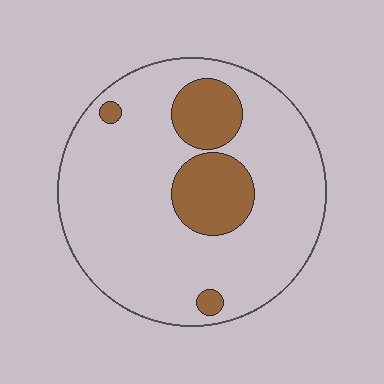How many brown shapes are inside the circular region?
4.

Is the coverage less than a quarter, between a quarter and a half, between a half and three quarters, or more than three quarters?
Less than a quarter.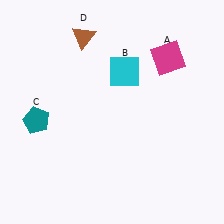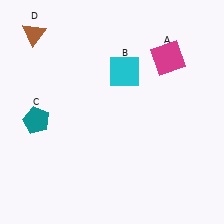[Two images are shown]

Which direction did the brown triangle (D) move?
The brown triangle (D) moved left.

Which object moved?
The brown triangle (D) moved left.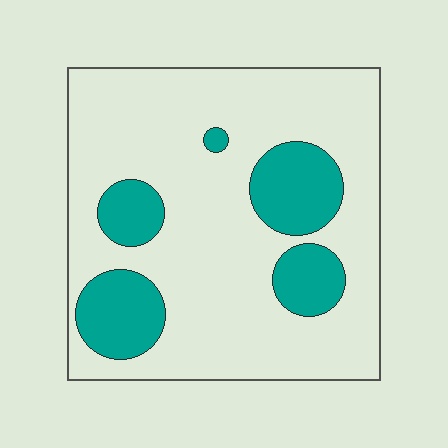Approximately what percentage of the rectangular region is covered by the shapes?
Approximately 20%.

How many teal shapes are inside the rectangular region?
5.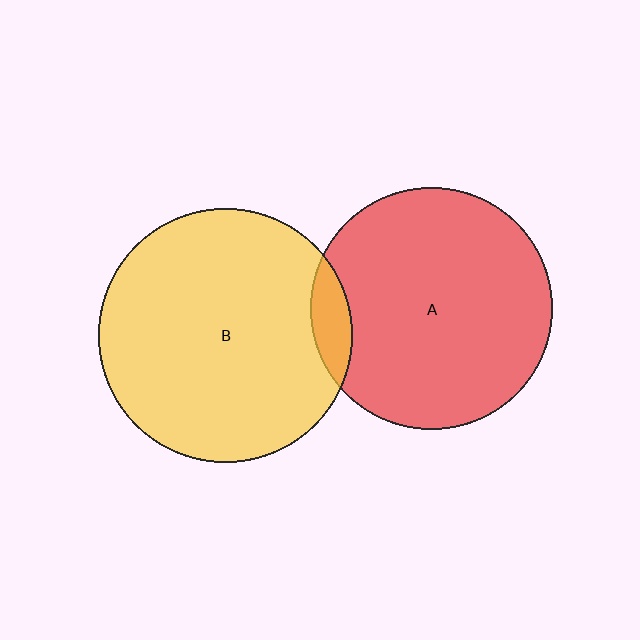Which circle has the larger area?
Circle B (yellow).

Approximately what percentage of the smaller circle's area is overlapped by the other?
Approximately 10%.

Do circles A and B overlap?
Yes.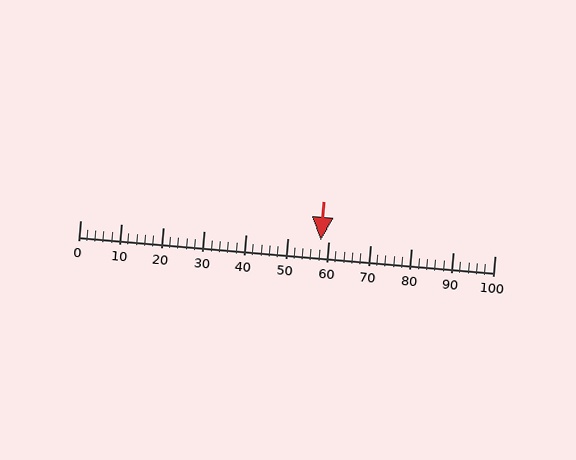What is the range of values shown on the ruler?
The ruler shows values from 0 to 100.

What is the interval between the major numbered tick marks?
The major tick marks are spaced 10 units apart.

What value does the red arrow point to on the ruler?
The red arrow points to approximately 58.